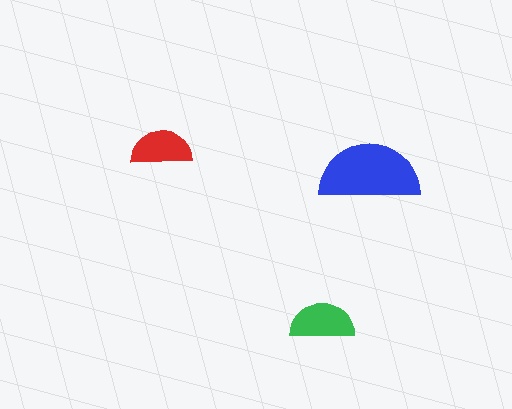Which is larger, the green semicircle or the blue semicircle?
The blue one.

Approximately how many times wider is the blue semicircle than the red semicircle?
About 1.5 times wider.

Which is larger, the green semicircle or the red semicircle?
The green one.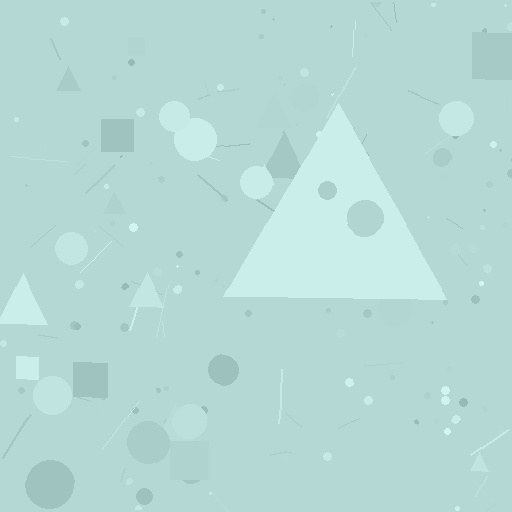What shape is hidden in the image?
A triangle is hidden in the image.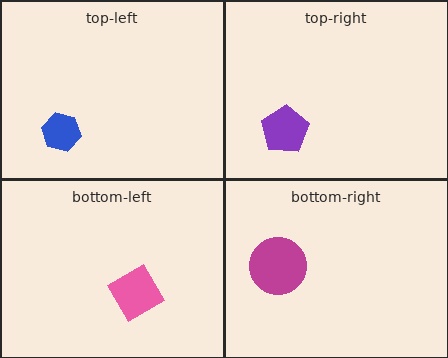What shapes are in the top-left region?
The blue hexagon.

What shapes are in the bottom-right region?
The magenta circle.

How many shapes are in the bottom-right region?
1.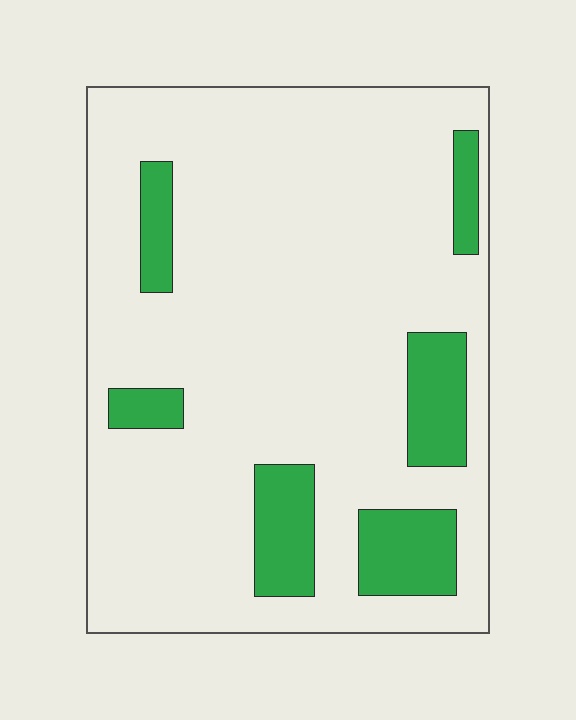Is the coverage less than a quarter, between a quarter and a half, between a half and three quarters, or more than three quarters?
Less than a quarter.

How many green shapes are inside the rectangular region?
6.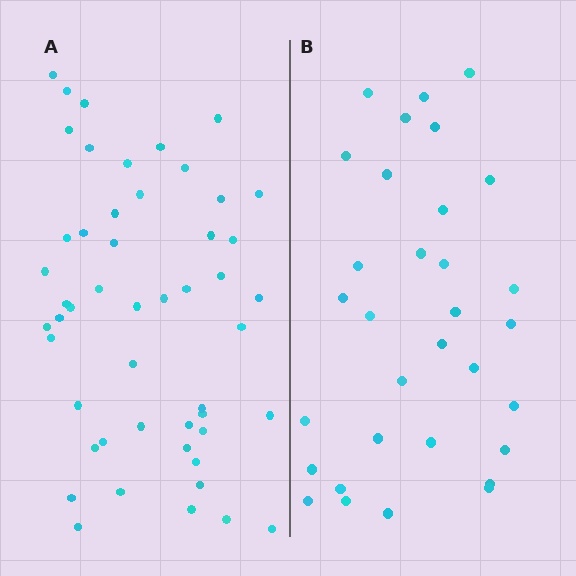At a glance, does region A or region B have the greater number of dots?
Region A (the left region) has more dots.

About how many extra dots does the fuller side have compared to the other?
Region A has approximately 20 more dots than region B.